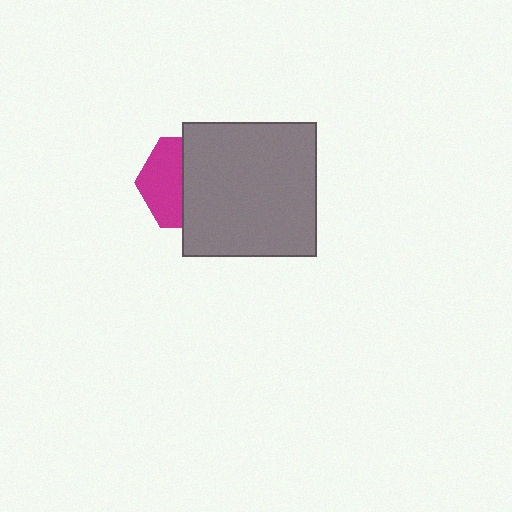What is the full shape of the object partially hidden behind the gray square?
The partially hidden object is a magenta hexagon.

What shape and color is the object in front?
The object in front is a gray square.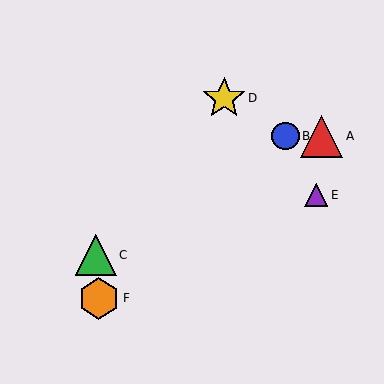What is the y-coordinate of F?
Object F is at y≈298.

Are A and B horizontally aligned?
Yes, both are at y≈136.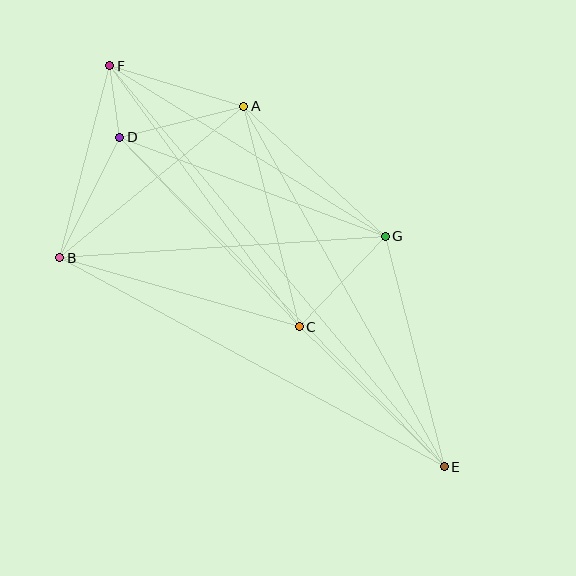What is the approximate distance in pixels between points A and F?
The distance between A and F is approximately 140 pixels.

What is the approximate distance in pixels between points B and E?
The distance between B and E is approximately 438 pixels.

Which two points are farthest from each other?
Points E and F are farthest from each other.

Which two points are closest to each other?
Points D and F are closest to each other.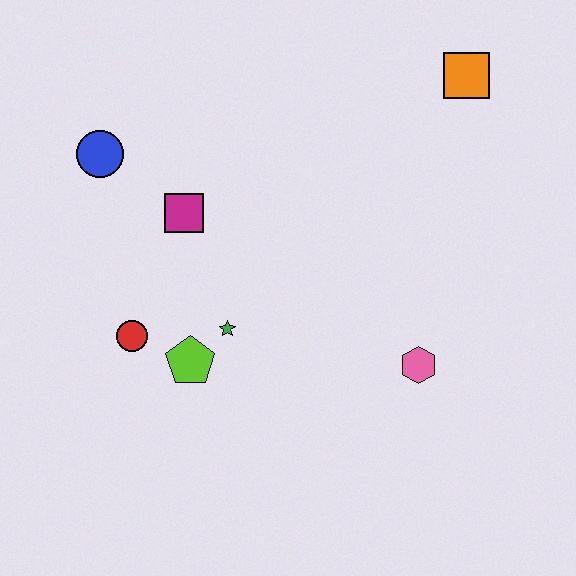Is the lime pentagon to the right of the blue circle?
Yes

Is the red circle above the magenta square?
No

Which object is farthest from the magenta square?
The orange square is farthest from the magenta square.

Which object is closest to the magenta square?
The blue circle is closest to the magenta square.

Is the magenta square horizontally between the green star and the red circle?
Yes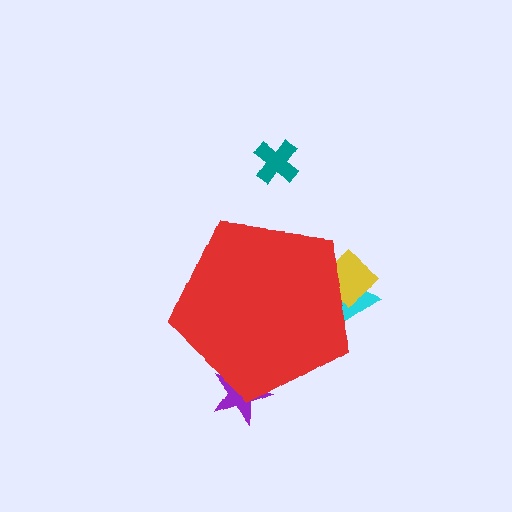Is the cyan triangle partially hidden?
Yes, the cyan triangle is partially hidden behind the red pentagon.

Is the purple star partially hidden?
Yes, the purple star is partially hidden behind the red pentagon.